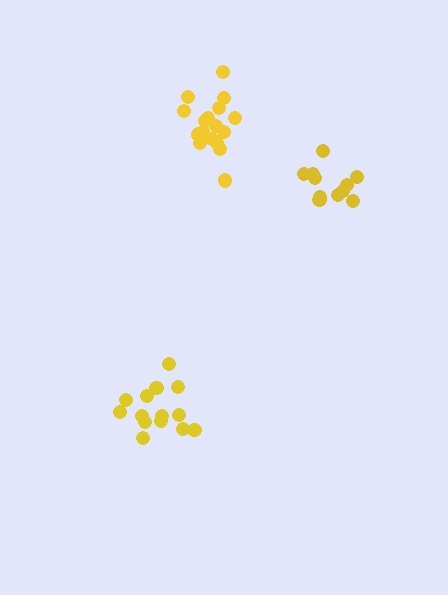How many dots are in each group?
Group 1: 17 dots, Group 2: 14 dots, Group 3: 11 dots (42 total).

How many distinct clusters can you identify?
There are 3 distinct clusters.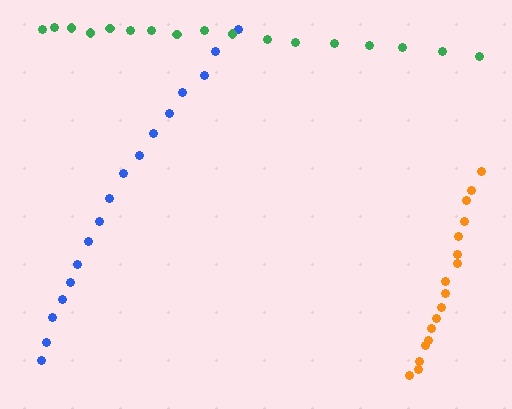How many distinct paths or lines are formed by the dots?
There are 3 distinct paths.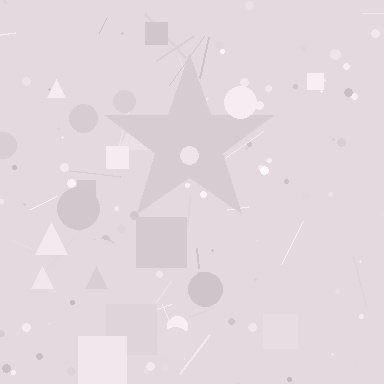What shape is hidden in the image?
A star is hidden in the image.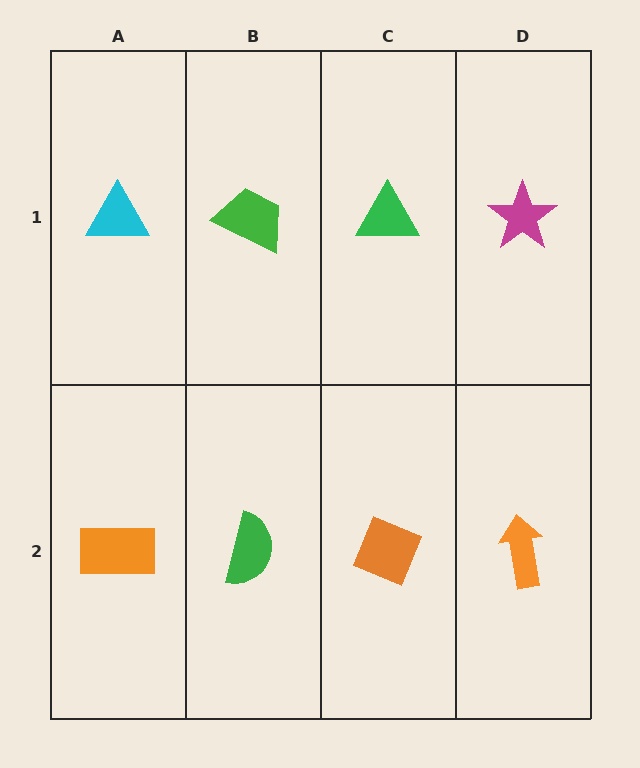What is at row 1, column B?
A green trapezoid.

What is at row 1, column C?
A green triangle.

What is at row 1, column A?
A cyan triangle.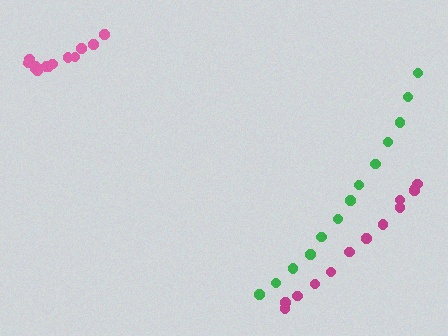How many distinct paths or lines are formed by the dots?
There are 3 distinct paths.